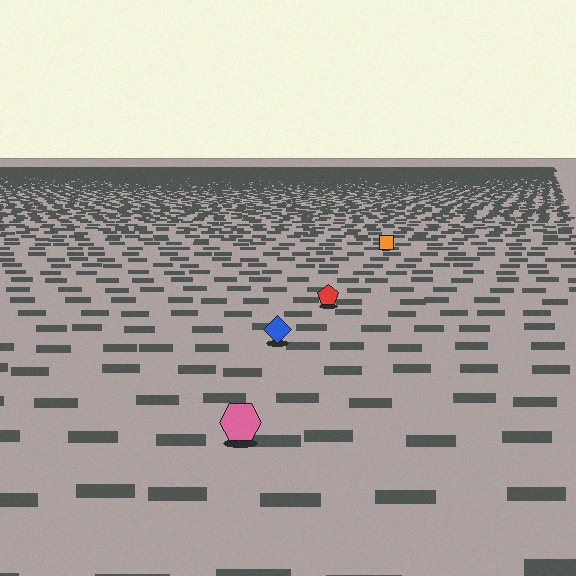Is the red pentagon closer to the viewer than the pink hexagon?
No. The pink hexagon is closer — you can tell from the texture gradient: the ground texture is coarser near it.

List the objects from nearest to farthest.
From nearest to farthest: the pink hexagon, the blue diamond, the red pentagon, the orange square.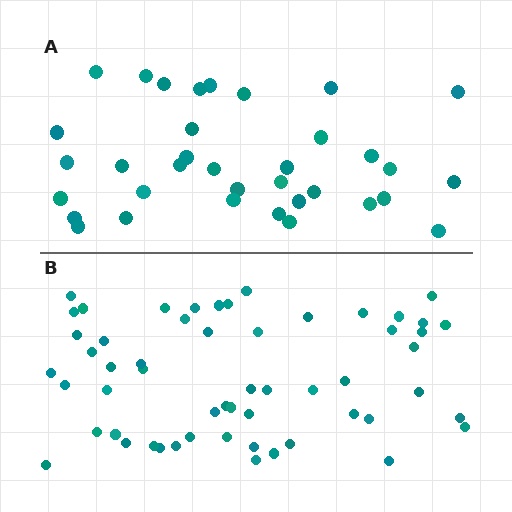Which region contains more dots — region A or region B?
Region B (the bottom region) has more dots.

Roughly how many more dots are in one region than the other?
Region B has approximately 20 more dots than region A.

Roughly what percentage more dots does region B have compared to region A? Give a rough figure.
About 60% more.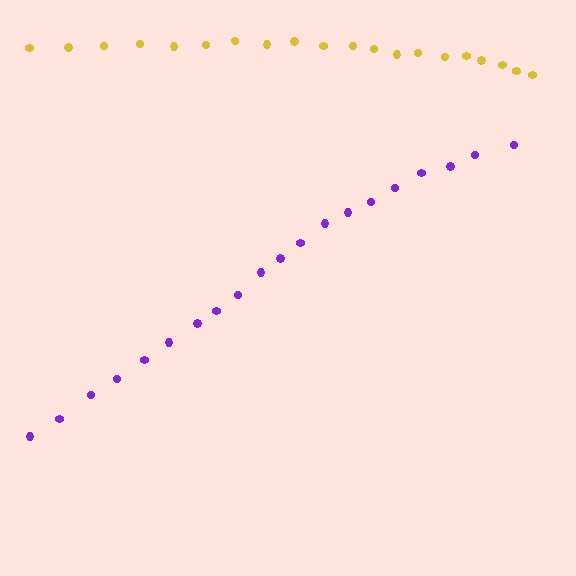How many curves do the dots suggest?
There are 2 distinct paths.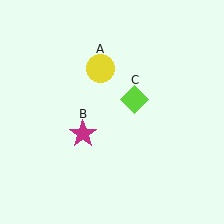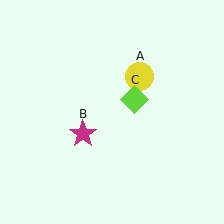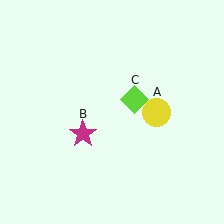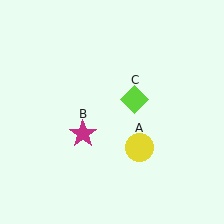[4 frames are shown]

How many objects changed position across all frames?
1 object changed position: yellow circle (object A).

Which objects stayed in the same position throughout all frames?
Magenta star (object B) and lime diamond (object C) remained stationary.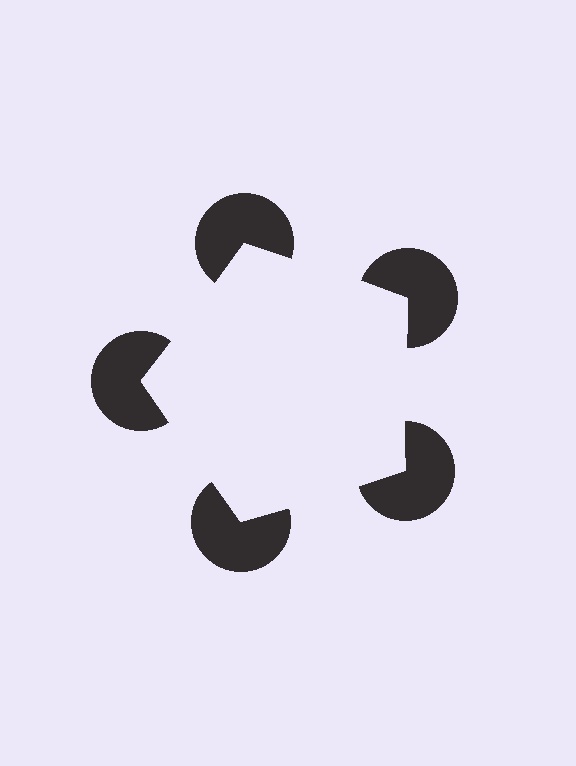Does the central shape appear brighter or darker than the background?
It typically appears slightly brighter than the background, even though no actual brightness change is drawn.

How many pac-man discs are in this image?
There are 5 — one at each vertex of the illusory pentagon.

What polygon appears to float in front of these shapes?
An illusory pentagon — its edges are inferred from the aligned wedge cuts in the pac-man discs, not physically drawn.